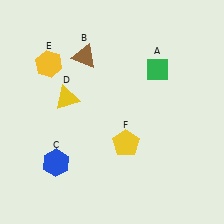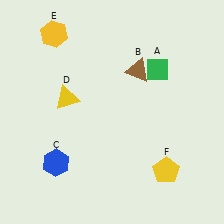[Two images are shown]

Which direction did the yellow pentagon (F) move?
The yellow pentagon (F) moved right.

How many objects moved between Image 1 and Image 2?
3 objects moved between the two images.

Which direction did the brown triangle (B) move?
The brown triangle (B) moved right.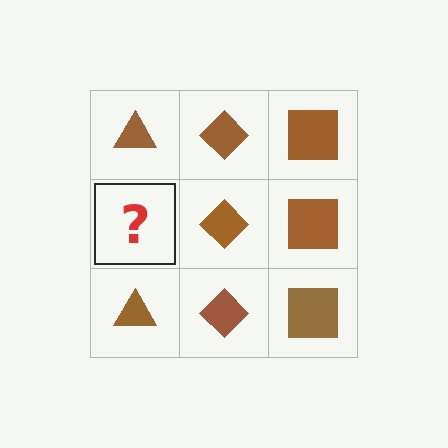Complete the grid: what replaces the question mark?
The question mark should be replaced with a brown triangle.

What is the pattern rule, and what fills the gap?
The rule is that each column has a consistent shape. The gap should be filled with a brown triangle.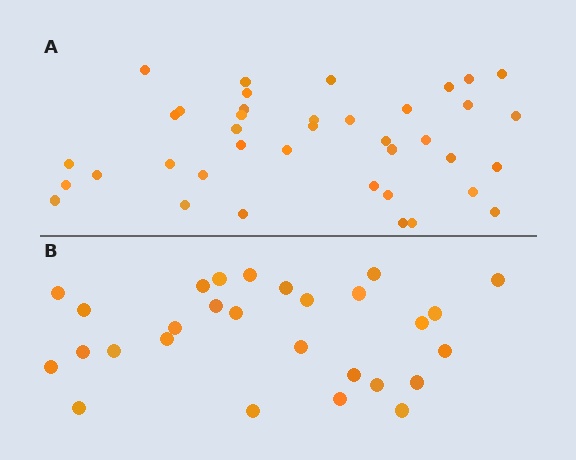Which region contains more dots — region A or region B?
Region A (the top region) has more dots.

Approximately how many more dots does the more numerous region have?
Region A has roughly 12 or so more dots than region B.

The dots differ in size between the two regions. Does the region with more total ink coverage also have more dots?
No. Region B has more total ink coverage because its dots are larger, but region A actually contains more individual dots. Total area can be misleading — the number of items is what matters here.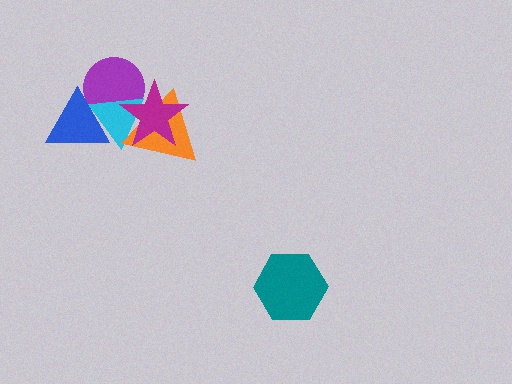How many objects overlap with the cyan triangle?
4 objects overlap with the cyan triangle.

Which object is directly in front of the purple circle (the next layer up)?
The cyan triangle is directly in front of the purple circle.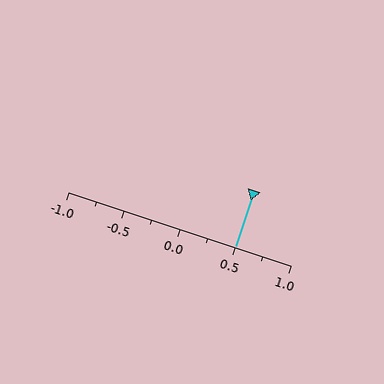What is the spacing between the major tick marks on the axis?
The major ticks are spaced 0.5 apart.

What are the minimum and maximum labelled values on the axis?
The axis runs from -1.0 to 1.0.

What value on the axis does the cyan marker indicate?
The marker indicates approximately 0.5.